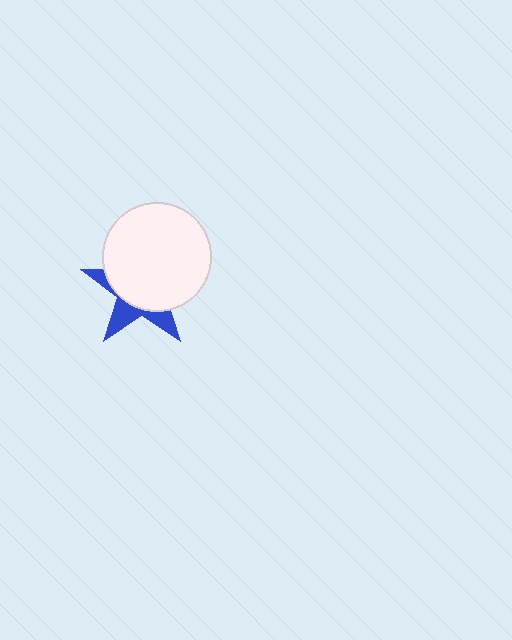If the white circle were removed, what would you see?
You would see the complete blue star.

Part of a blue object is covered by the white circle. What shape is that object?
It is a star.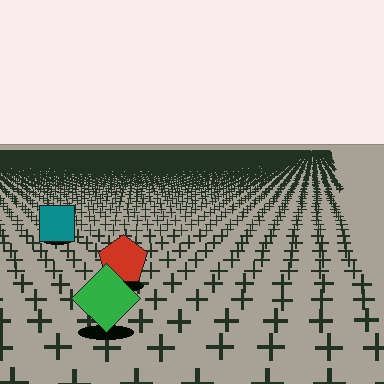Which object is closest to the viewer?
The green diamond is closest. The texture marks near it are larger and more spread out.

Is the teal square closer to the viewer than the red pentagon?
No. The red pentagon is closer — you can tell from the texture gradient: the ground texture is coarser near it.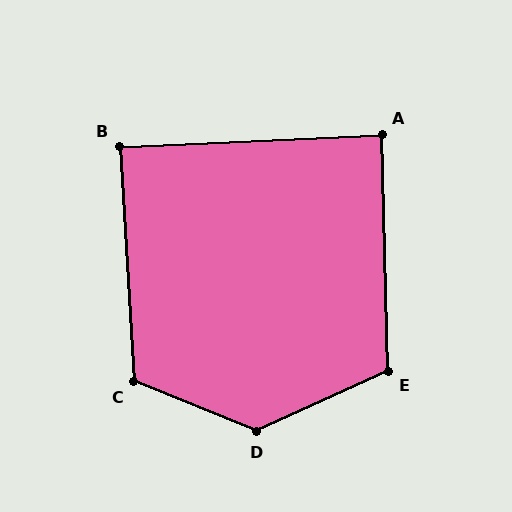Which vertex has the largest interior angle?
D, at approximately 133 degrees.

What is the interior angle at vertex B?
Approximately 89 degrees (approximately right).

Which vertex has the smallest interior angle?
A, at approximately 89 degrees.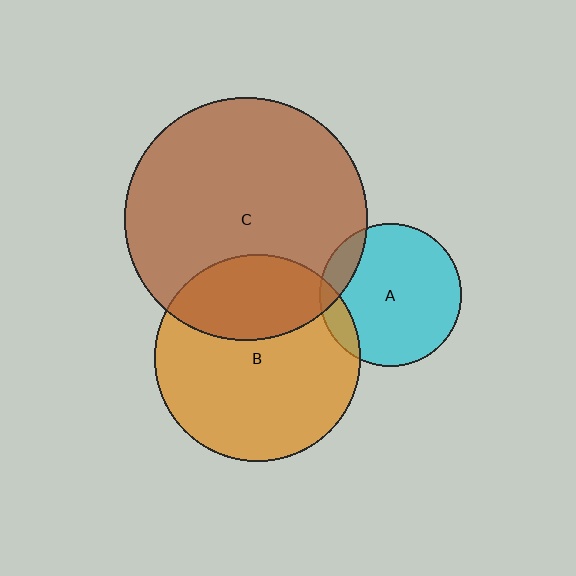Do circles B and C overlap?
Yes.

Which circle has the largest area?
Circle C (brown).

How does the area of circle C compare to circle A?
Approximately 2.9 times.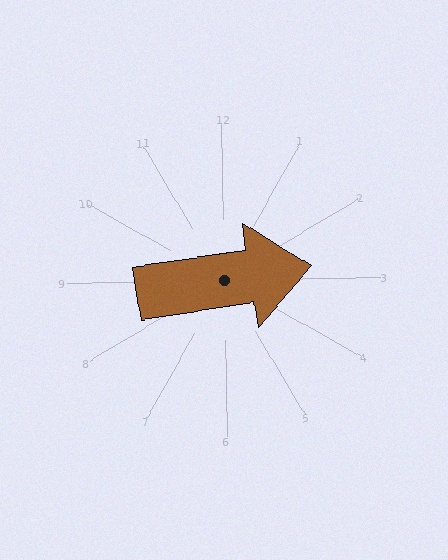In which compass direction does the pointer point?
East.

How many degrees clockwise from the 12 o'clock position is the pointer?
Approximately 82 degrees.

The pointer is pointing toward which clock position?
Roughly 3 o'clock.